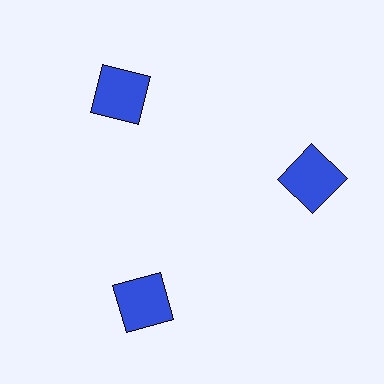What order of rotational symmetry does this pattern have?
This pattern has 3-fold rotational symmetry.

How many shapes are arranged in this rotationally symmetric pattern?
There are 3 shapes, arranged in 3 groups of 1.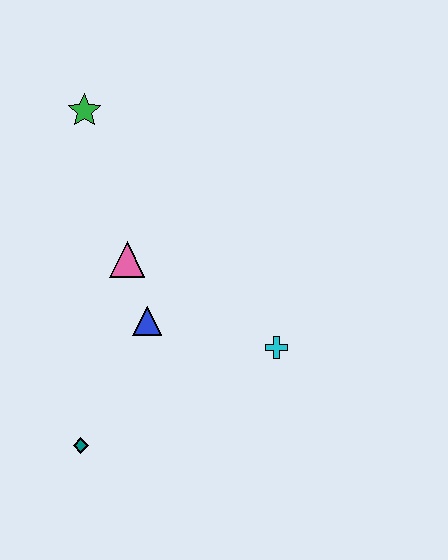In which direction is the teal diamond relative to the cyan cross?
The teal diamond is to the left of the cyan cross.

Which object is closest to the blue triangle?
The pink triangle is closest to the blue triangle.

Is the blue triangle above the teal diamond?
Yes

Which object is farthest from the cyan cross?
The green star is farthest from the cyan cross.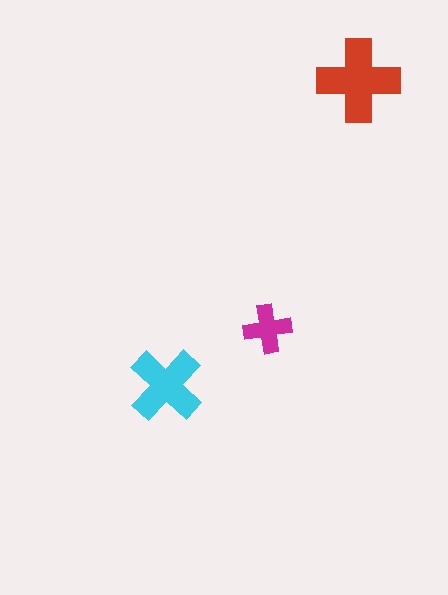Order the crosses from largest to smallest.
the red one, the cyan one, the magenta one.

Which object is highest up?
The red cross is topmost.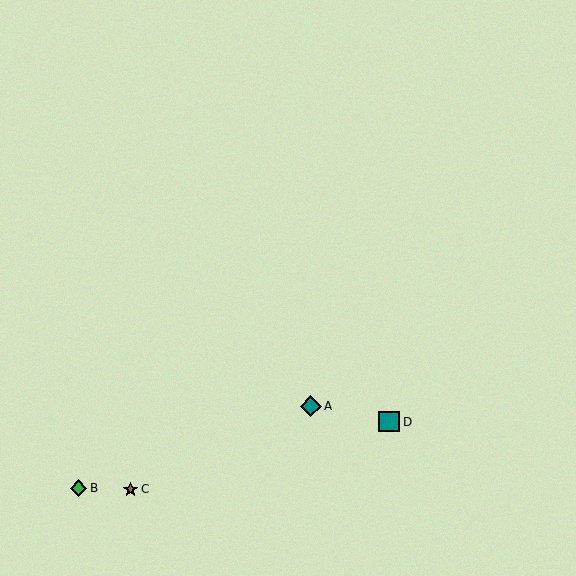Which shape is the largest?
The teal diamond (labeled A) is the largest.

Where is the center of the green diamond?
The center of the green diamond is at (78, 488).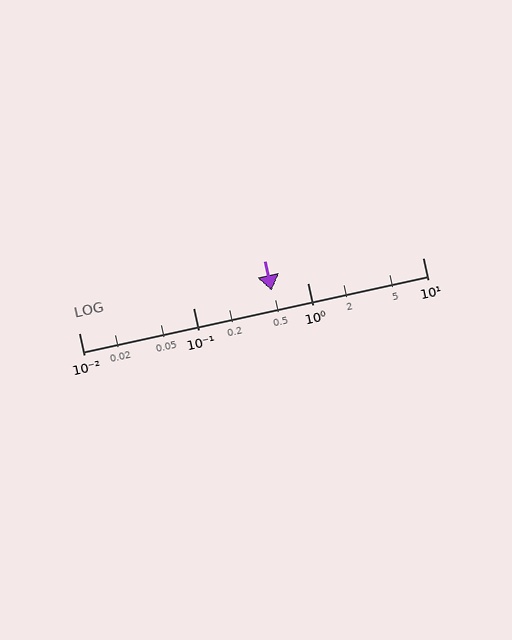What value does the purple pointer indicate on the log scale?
The pointer indicates approximately 0.48.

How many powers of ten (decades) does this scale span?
The scale spans 3 decades, from 0.01 to 10.